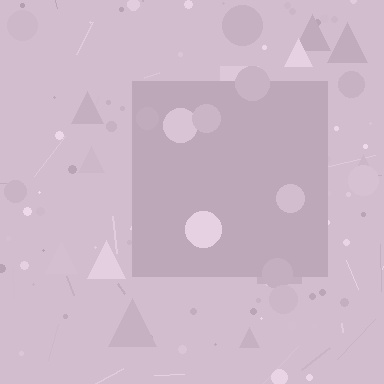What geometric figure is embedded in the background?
A square is embedded in the background.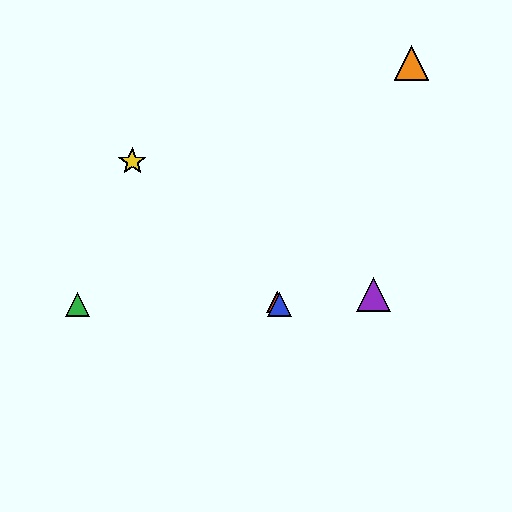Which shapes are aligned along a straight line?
The red triangle, the blue triangle, the yellow star are aligned along a straight line.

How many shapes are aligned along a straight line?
3 shapes (the red triangle, the blue triangle, the yellow star) are aligned along a straight line.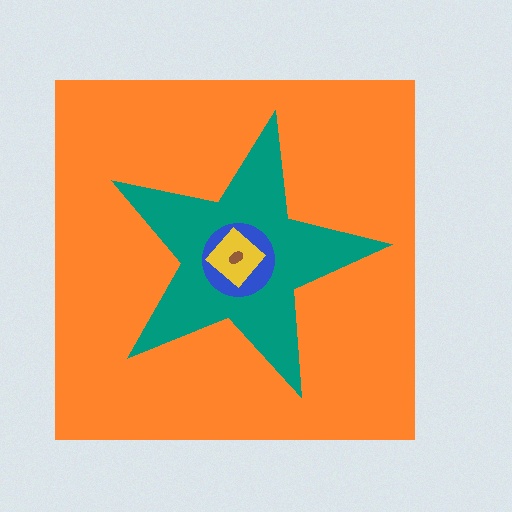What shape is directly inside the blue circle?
The yellow diamond.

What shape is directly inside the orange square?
The teal star.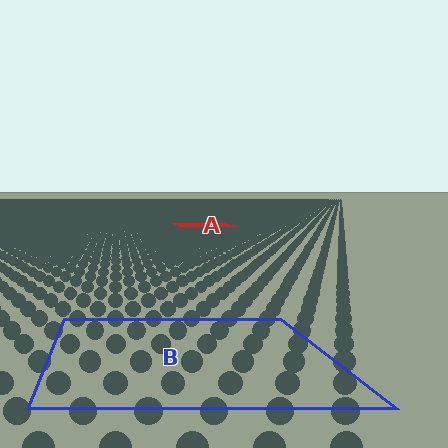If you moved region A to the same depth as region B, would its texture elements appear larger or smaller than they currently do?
They would appear larger. At a closer depth, the same texture elements are projected at a bigger on-screen size.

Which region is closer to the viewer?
Region B is closer. The texture elements there are larger and more spread out.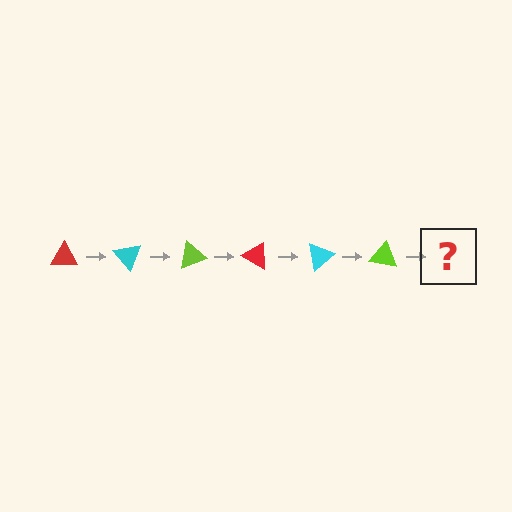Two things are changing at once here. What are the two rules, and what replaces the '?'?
The two rules are that it rotates 50 degrees each step and the color cycles through red, cyan, and lime. The '?' should be a red triangle, rotated 300 degrees from the start.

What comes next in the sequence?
The next element should be a red triangle, rotated 300 degrees from the start.